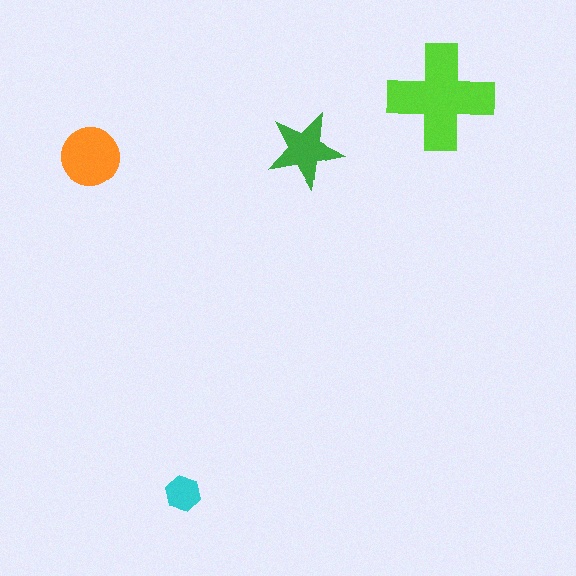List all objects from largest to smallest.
The lime cross, the orange circle, the green star, the cyan hexagon.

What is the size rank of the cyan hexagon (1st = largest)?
4th.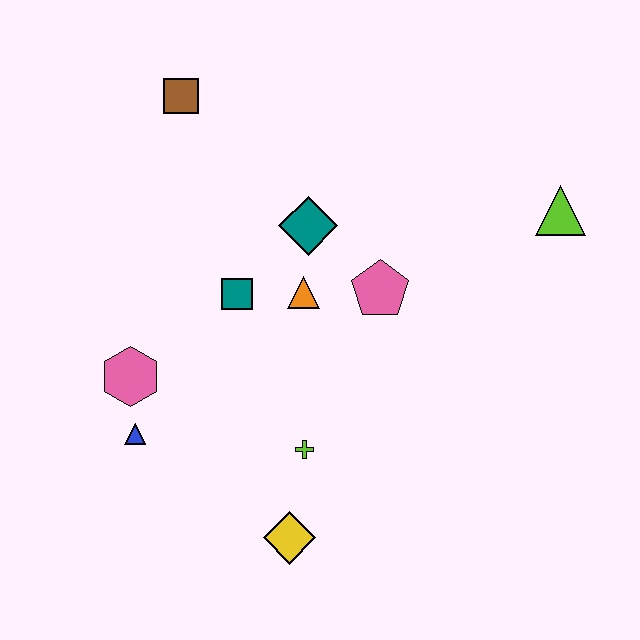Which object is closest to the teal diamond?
The orange triangle is closest to the teal diamond.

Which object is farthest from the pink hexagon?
The lime triangle is farthest from the pink hexagon.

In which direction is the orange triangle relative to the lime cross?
The orange triangle is above the lime cross.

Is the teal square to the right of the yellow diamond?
No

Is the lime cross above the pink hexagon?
No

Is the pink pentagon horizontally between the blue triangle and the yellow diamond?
No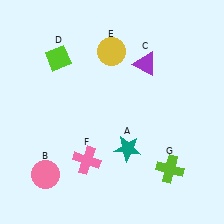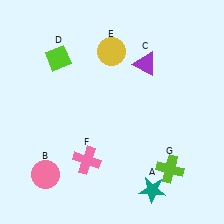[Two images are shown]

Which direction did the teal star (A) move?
The teal star (A) moved down.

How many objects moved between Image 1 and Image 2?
1 object moved between the two images.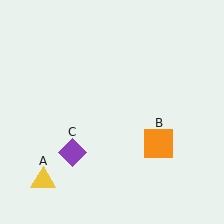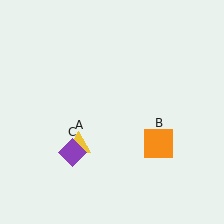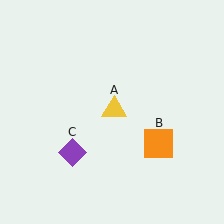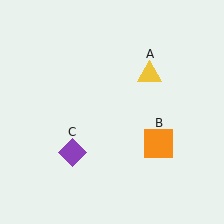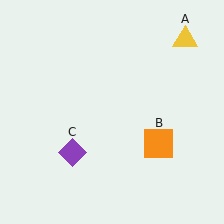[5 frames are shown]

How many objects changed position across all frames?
1 object changed position: yellow triangle (object A).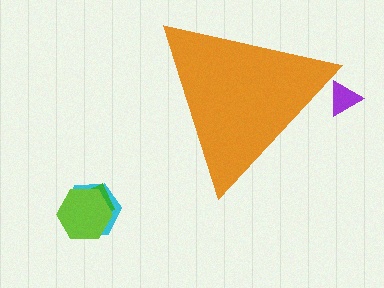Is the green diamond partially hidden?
No, the green diamond is fully visible.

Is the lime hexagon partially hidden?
No, the lime hexagon is fully visible.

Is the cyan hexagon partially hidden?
No, the cyan hexagon is fully visible.